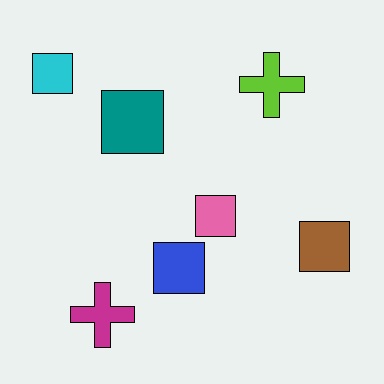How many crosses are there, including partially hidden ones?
There are 2 crosses.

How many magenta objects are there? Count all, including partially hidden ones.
There is 1 magenta object.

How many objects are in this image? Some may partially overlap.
There are 7 objects.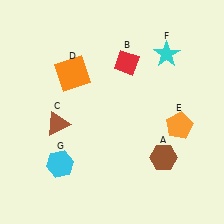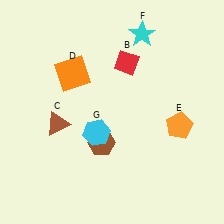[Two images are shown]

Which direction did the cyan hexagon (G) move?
The cyan hexagon (G) moved right.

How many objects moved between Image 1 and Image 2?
3 objects moved between the two images.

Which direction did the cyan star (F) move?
The cyan star (F) moved left.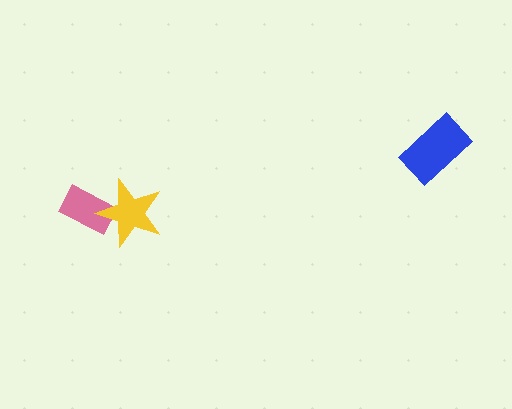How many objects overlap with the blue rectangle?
0 objects overlap with the blue rectangle.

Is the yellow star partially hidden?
No, no other shape covers it.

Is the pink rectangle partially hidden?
Yes, it is partially covered by another shape.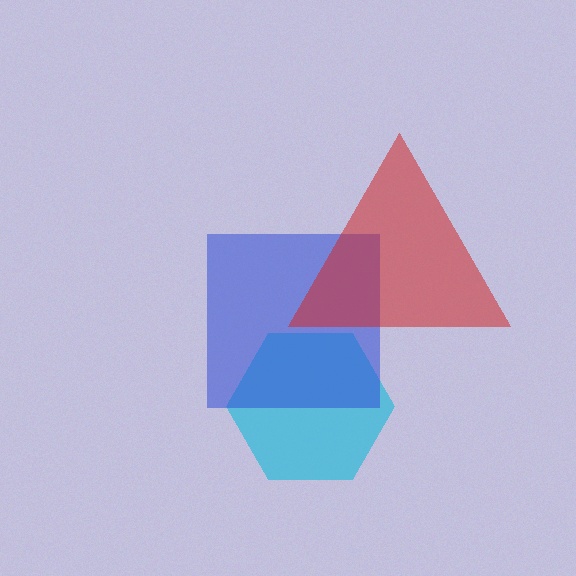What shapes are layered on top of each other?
The layered shapes are: a cyan hexagon, a blue square, a red triangle.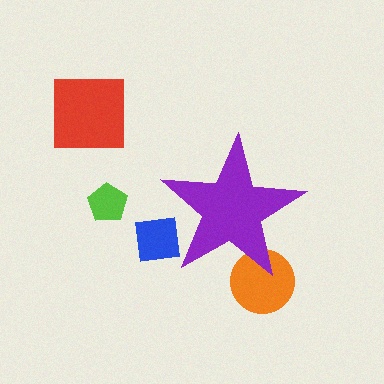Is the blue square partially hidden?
Yes, the blue square is partially hidden behind the purple star.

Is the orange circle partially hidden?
Yes, the orange circle is partially hidden behind the purple star.